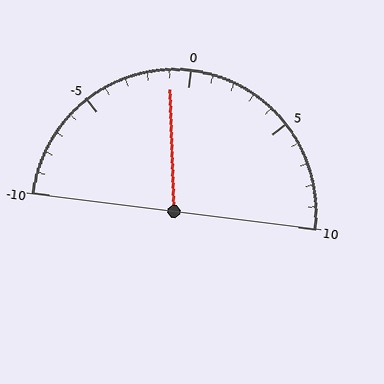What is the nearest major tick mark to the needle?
The nearest major tick mark is 0.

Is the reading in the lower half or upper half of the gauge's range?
The reading is in the lower half of the range (-10 to 10).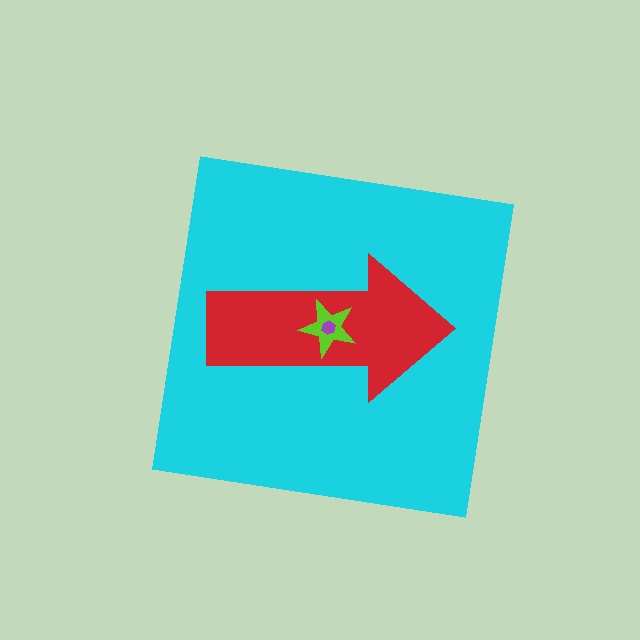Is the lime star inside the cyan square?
Yes.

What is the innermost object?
The purple hexagon.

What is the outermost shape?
The cyan square.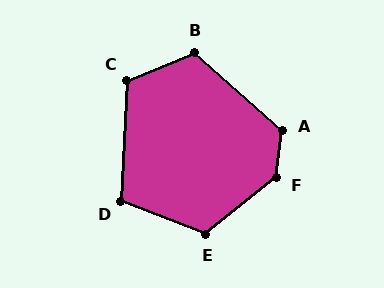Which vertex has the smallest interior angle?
D, at approximately 109 degrees.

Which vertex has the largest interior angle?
F, at approximately 135 degrees.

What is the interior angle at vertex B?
Approximately 116 degrees (obtuse).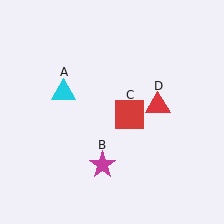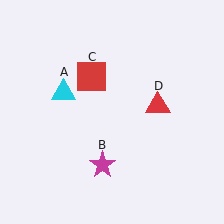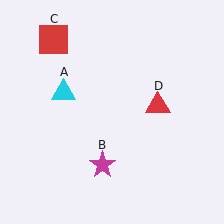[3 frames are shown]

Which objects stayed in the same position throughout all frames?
Cyan triangle (object A) and magenta star (object B) and red triangle (object D) remained stationary.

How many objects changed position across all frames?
1 object changed position: red square (object C).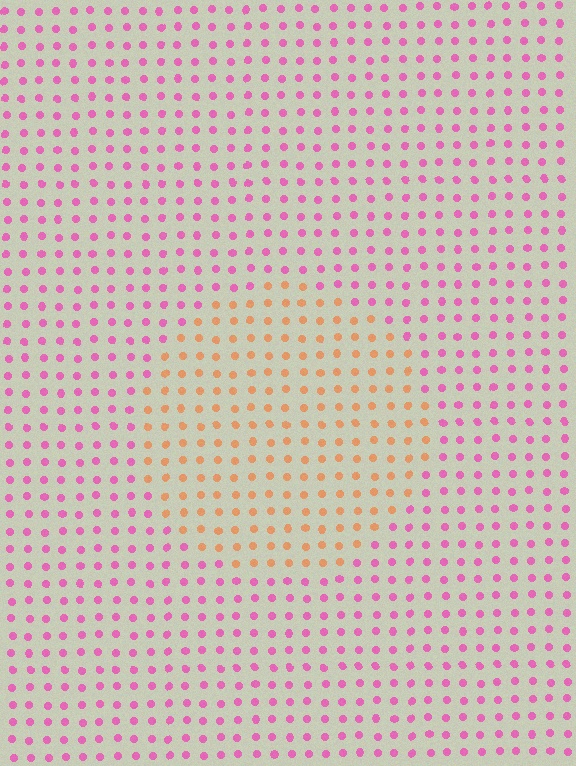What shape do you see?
I see a circle.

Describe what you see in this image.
The image is filled with small pink elements in a uniform arrangement. A circle-shaped region is visible where the elements are tinted to a slightly different hue, forming a subtle color boundary.